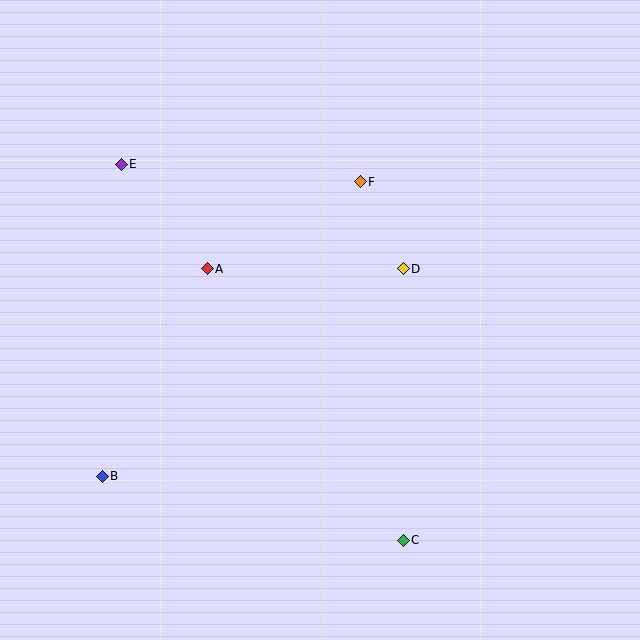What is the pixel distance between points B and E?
The distance between B and E is 313 pixels.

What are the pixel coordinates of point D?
Point D is at (403, 269).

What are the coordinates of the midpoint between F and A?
The midpoint between F and A is at (284, 225).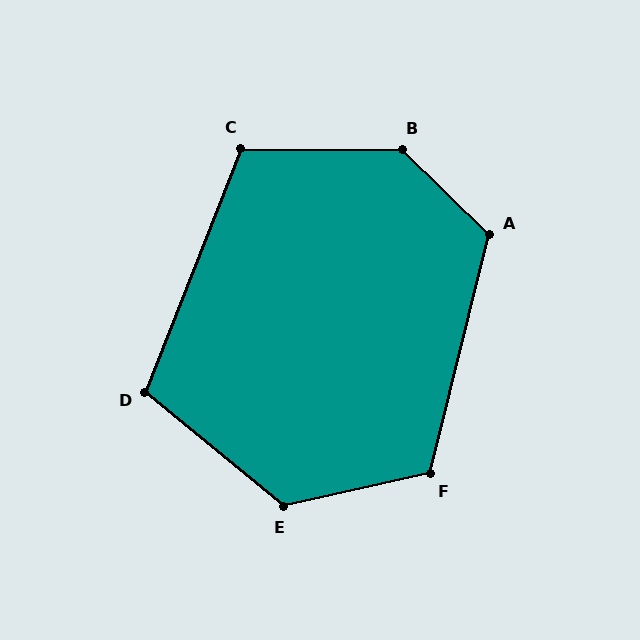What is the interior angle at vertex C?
Approximately 111 degrees (obtuse).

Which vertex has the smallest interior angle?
D, at approximately 108 degrees.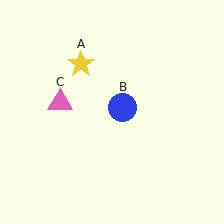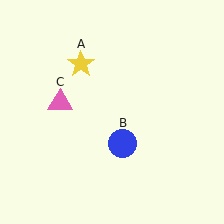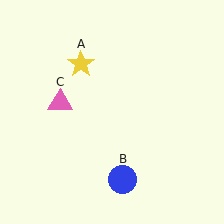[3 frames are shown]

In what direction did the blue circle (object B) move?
The blue circle (object B) moved down.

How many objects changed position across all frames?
1 object changed position: blue circle (object B).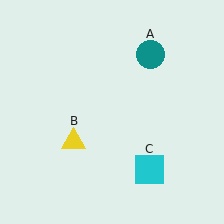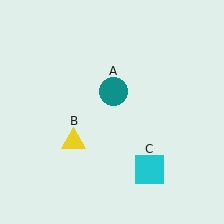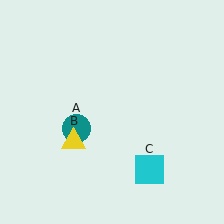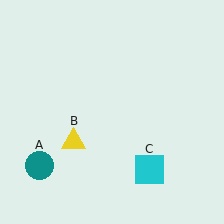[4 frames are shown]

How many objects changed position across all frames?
1 object changed position: teal circle (object A).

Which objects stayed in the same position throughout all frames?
Yellow triangle (object B) and cyan square (object C) remained stationary.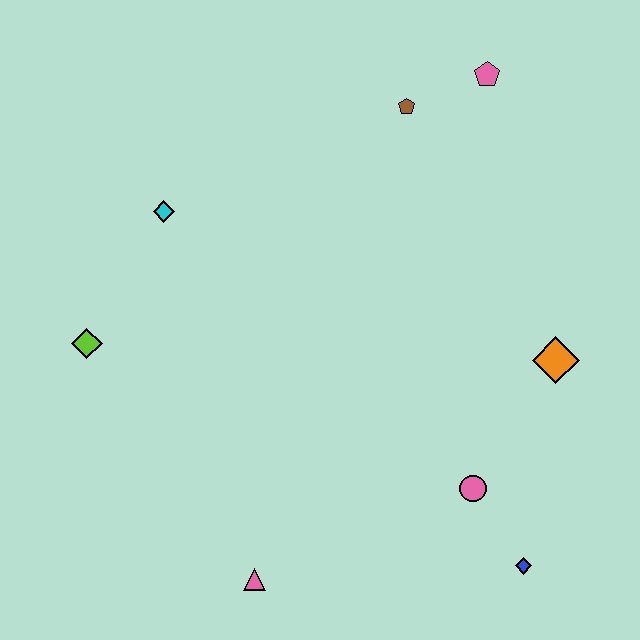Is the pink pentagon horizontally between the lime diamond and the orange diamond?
Yes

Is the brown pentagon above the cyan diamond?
Yes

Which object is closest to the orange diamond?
The pink circle is closest to the orange diamond.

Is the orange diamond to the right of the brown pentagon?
Yes